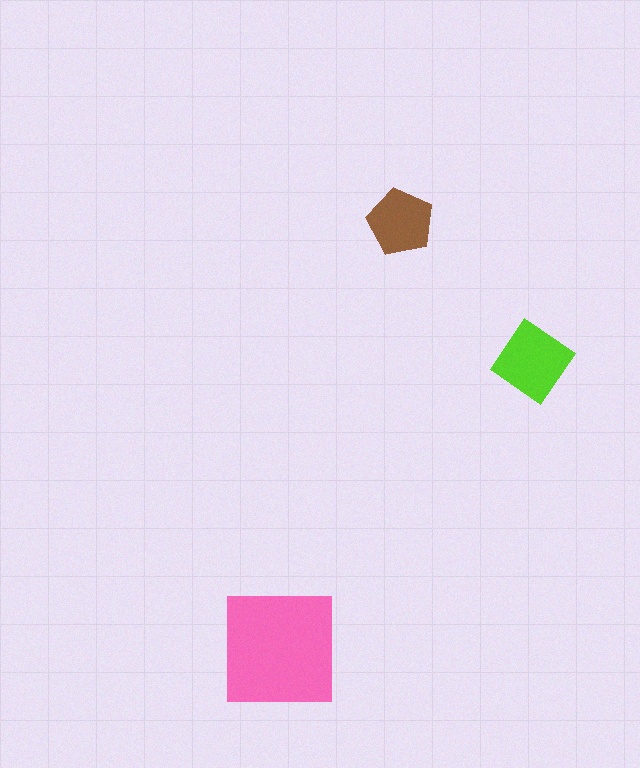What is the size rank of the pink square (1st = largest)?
1st.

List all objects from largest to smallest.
The pink square, the lime diamond, the brown pentagon.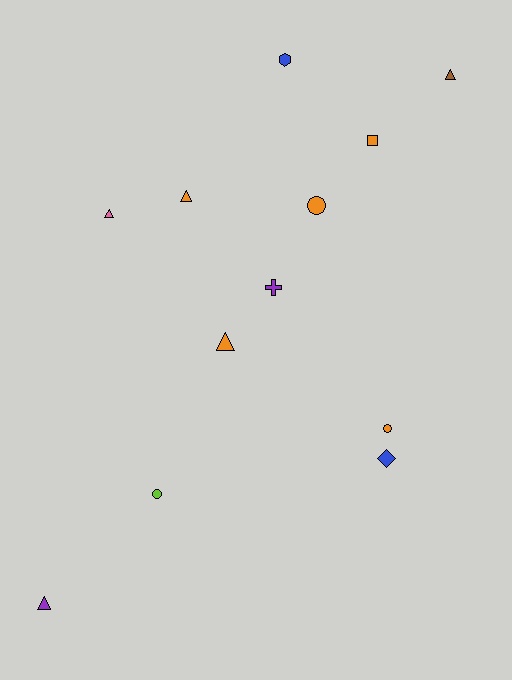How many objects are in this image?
There are 12 objects.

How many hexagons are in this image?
There is 1 hexagon.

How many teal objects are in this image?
There are no teal objects.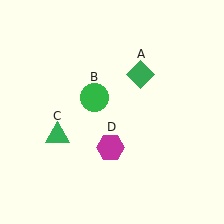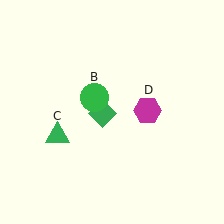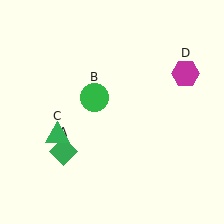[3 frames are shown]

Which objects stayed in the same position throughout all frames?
Green circle (object B) and green triangle (object C) remained stationary.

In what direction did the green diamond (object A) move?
The green diamond (object A) moved down and to the left.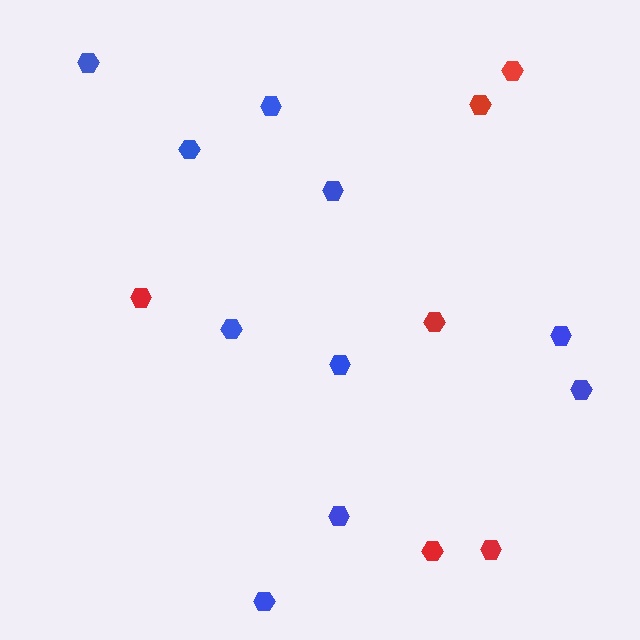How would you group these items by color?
There are 2 groups: one group of blue hexagons (10) and one group of red hexagons (6).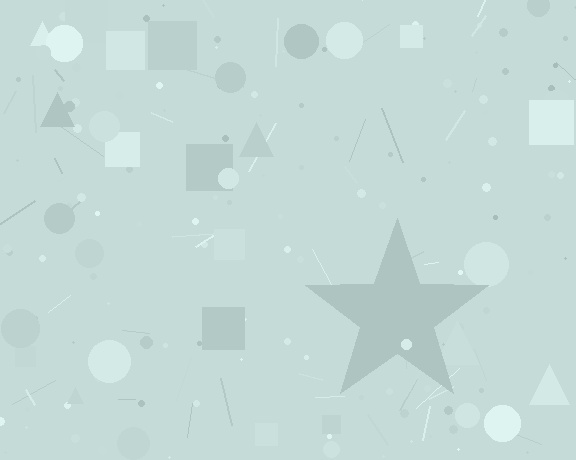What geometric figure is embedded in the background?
A star is embedded in the background.